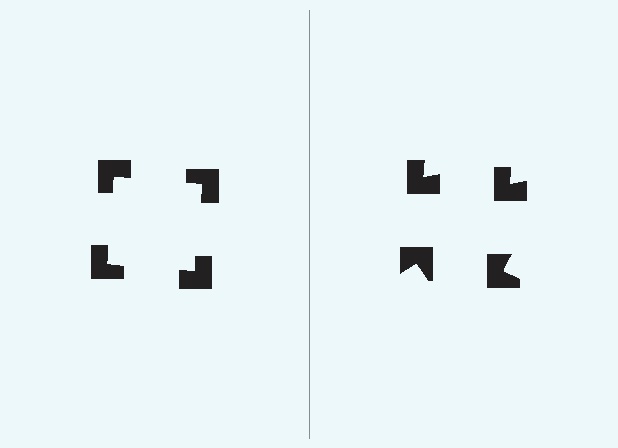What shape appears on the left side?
An illusory square.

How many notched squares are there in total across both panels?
8 — 4 on each side.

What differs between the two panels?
The notched squares are positioned identically on both sides; only the wedge orientations differ. On the left they align to a square; on the right they are misaligned.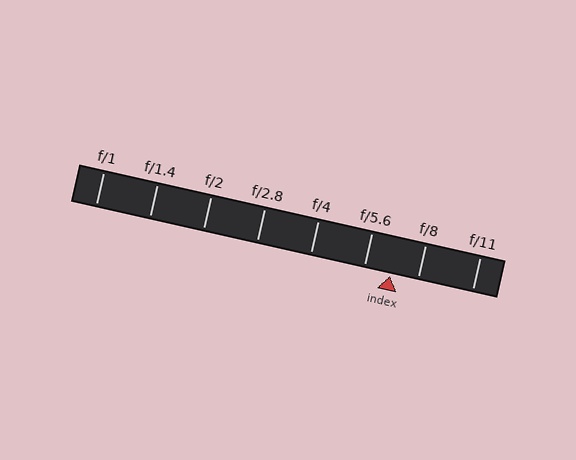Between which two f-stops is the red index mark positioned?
The index mark is between f/5.6 and f/8.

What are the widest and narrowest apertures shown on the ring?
The widest aperture shown is f/1 and the narrowest is f/11.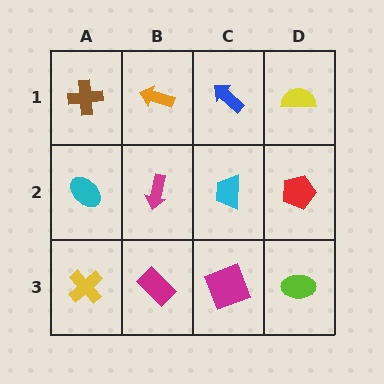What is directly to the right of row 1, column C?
A yellow semicircle.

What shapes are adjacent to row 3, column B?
A magenta arrow (row 2, column B), a yellow cross (row 3, column A), a magenta square (row 3, column C).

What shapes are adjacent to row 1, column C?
A cyan trapezoid (row 2, column C), an orange arrow (row 1, column B), a yellow semicircle (row 1, column D).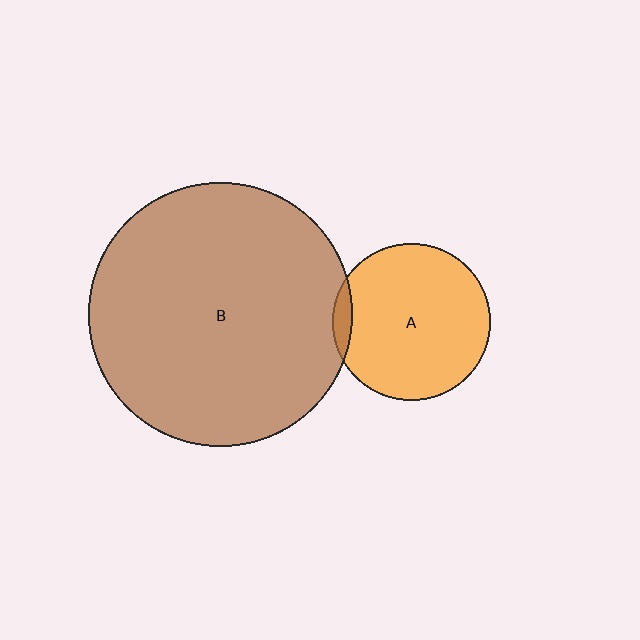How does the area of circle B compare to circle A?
Approximately 2.8 times.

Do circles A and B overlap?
Yes.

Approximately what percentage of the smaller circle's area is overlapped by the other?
Approximately 5%.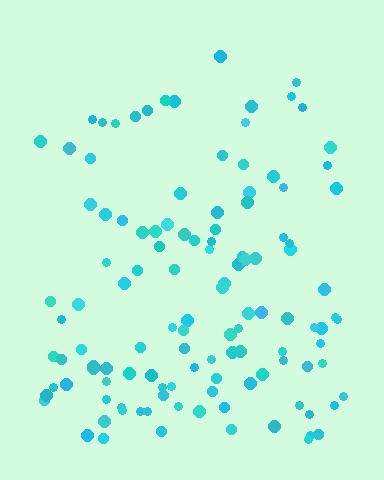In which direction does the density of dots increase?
From top to bottom, with the bottom side densest.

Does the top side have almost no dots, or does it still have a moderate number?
Still a moderate number, just noticeably fewer than the bottom.